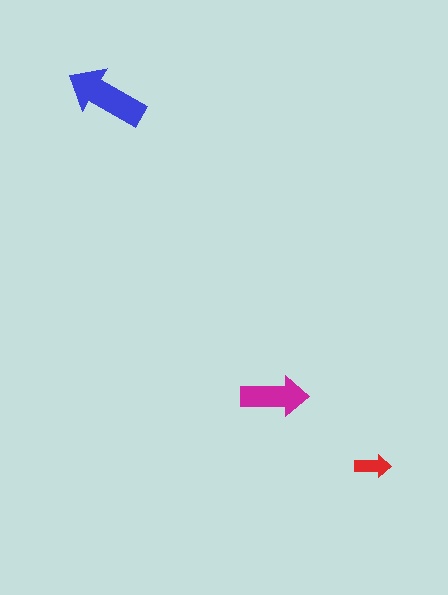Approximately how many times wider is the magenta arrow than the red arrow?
About 2 times wider.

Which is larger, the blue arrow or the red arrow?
The blue one.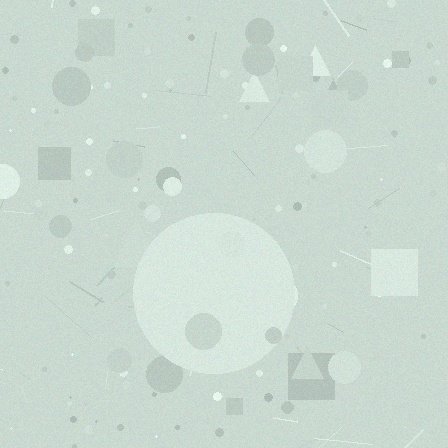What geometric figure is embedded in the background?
A circle is embedded in the background.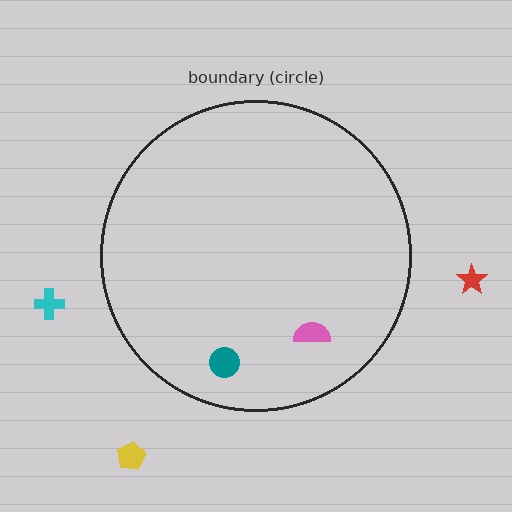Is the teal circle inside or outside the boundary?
Inside.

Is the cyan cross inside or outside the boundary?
Outside.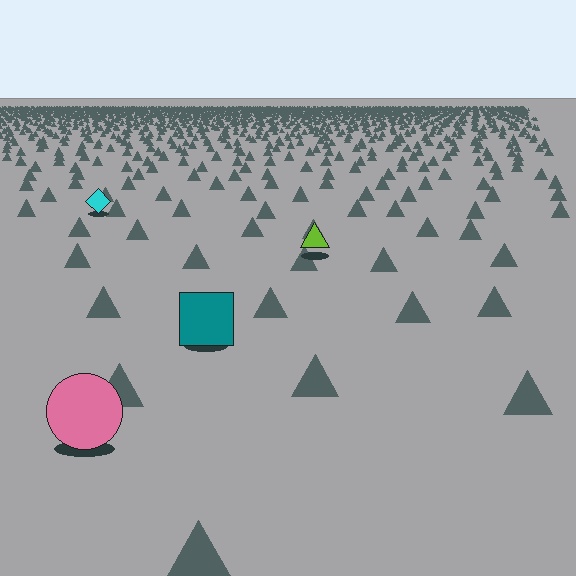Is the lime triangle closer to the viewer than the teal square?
No. The teal square is closer — you can tell from the texture gradient: the ground texture is coarser near it.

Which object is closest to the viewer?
The pink circle is closest. The texture marks near it are larger and more spread out.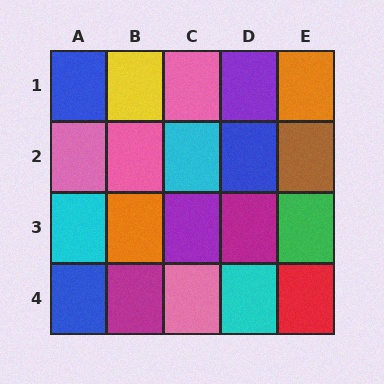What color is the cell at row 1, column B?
Yellow.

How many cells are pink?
4 cells are pink.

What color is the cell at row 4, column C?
Pink.